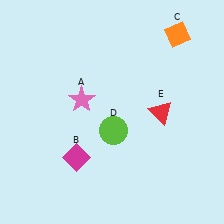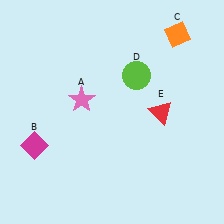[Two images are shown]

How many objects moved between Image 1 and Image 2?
2 objects moved between the two images.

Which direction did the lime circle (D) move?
The lime circle (D) moved up.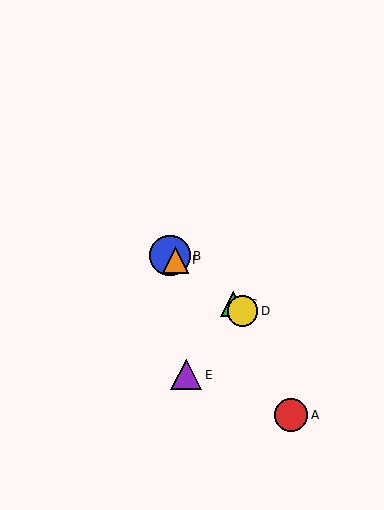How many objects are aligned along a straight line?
4 objects (B, C, D, F) are aligned along a straight line.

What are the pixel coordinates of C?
Object C is at (233, 304).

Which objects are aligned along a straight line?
Objects B, C, D, F are aligned along a straight line.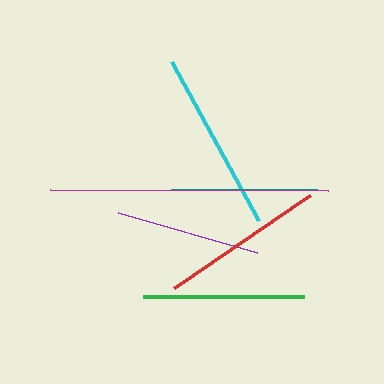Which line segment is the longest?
The magenta line is the longest at approximately 278 pixels.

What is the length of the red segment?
The red segment is approximately 164 pixels long.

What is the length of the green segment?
The green segment is approximately 161 pixels long.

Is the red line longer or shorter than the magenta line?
The magenta line is longer than the red line.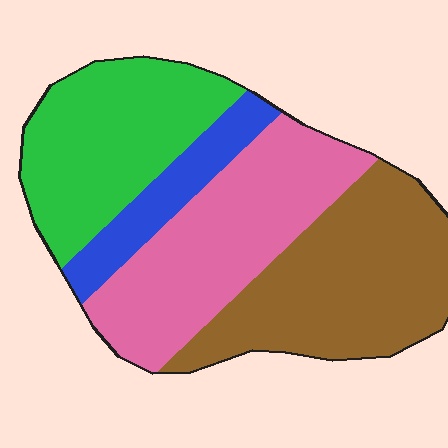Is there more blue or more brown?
Brown.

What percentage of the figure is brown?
Brown takes up between a sixth and a third of the figure.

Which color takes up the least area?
Blue, at roughly 10%.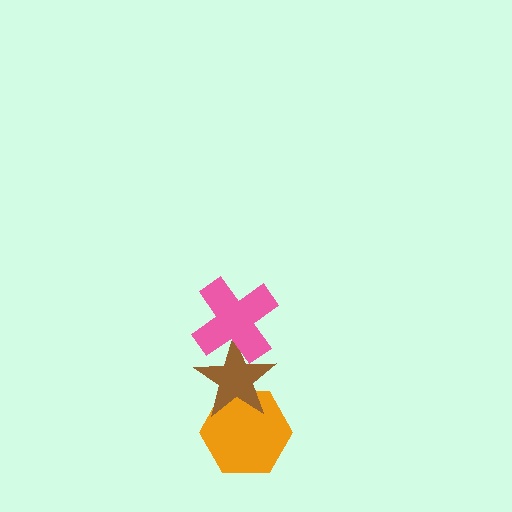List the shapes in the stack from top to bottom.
From top to bottom: the pink cross, the brown star, the orange hexagon.